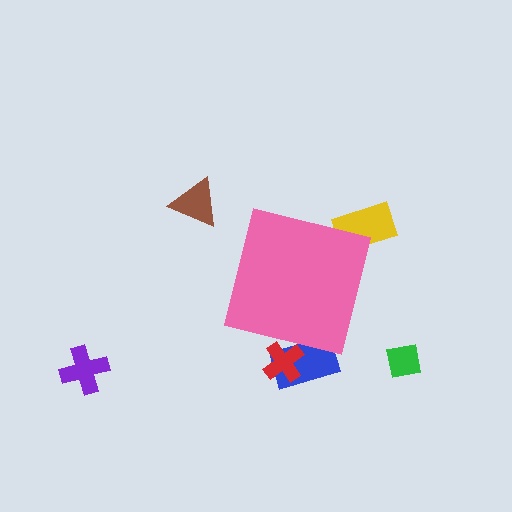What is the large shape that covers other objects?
A pink square.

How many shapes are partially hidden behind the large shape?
3 shapes are partially hidden.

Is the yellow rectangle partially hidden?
Yes, the yellow rectangle is partially hidden behind the pink square.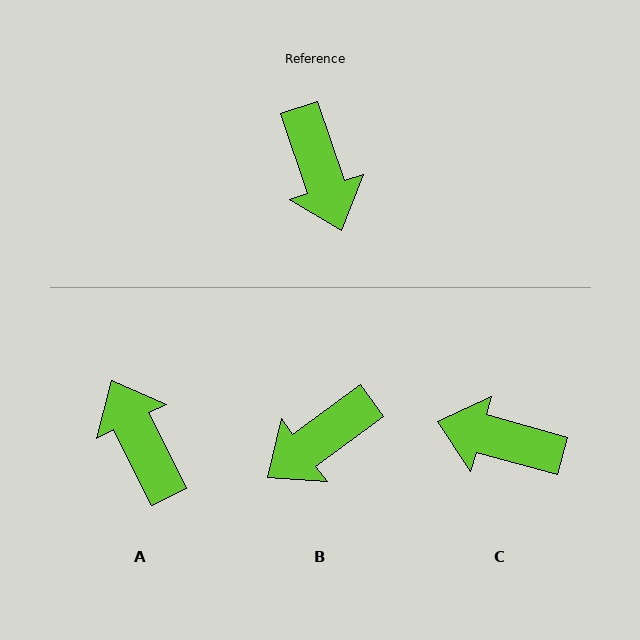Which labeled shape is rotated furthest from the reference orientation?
A, about 173 degrees away.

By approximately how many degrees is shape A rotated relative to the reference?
Approximately 173 degrees clockwise.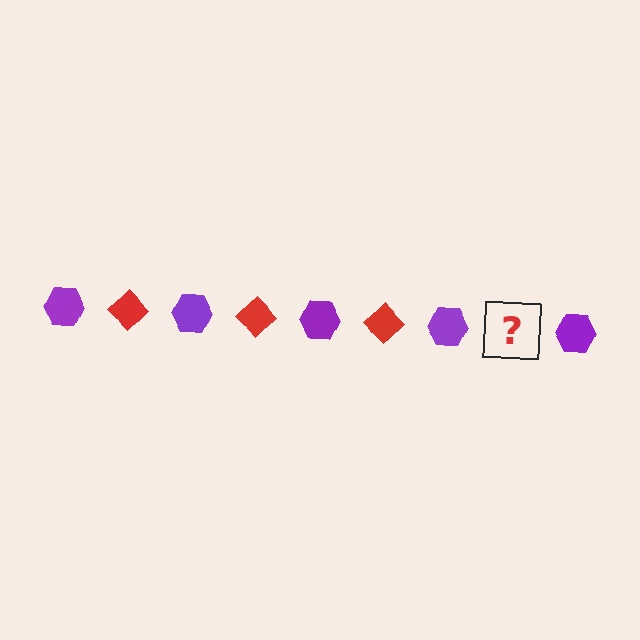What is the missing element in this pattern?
The missing element is a red diamond.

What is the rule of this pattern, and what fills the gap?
The rule is that the pattern alternates between purple hexagon and red diamond. The gap should be filled with a red diamond.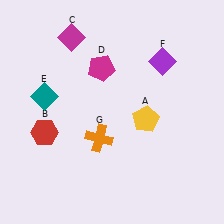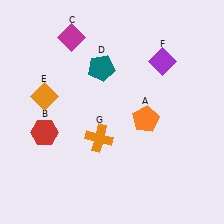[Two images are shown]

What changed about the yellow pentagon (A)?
In Image 1, A is yellow. In Image 2, it changed to orange.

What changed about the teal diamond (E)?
In Image 1, E is teal. In Image 2, it changed to orange.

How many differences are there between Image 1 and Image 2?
There are 3 differences between the two images.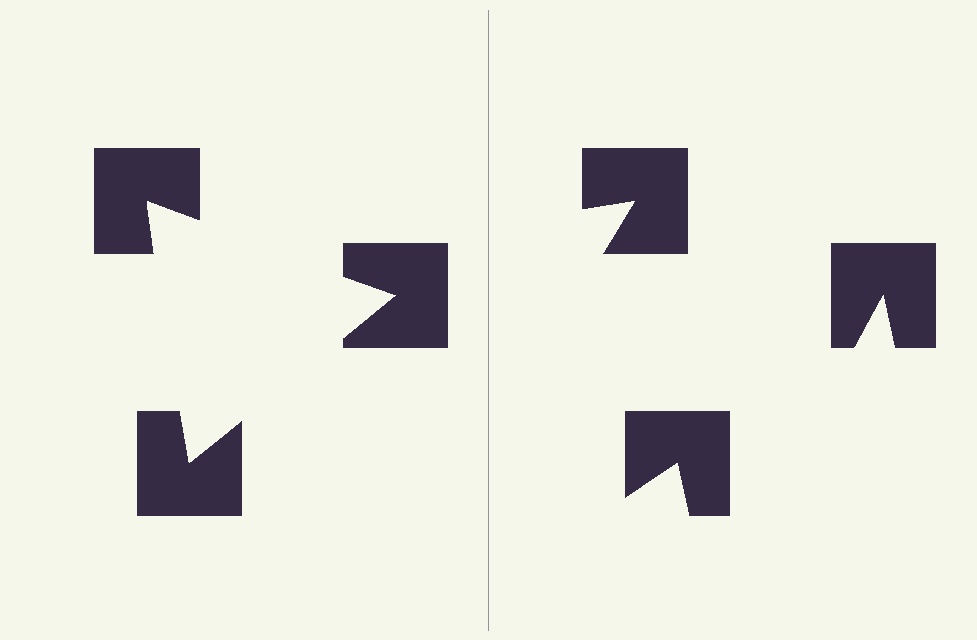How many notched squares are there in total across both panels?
6 — 3 on each side.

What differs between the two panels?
The notched squares are positioned identically on both sides; only the wedge orientations differ. On the left they align to a triangle; on the right they are misaligned.